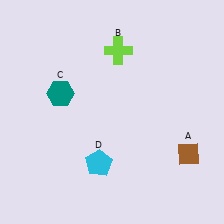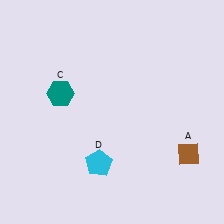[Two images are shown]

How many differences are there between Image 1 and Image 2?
There is 1 difference between the two images.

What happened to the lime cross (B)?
The lime cross (B) was removed in Image 2. It was in the top-right area of Image 1.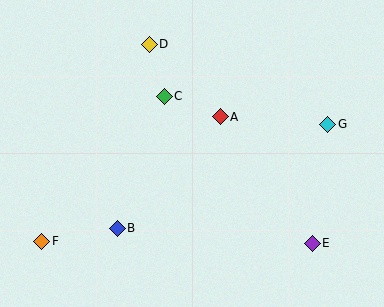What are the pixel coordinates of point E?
Point E is at (312, 243).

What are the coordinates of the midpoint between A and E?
The midpoint between A and E is at (266, 180).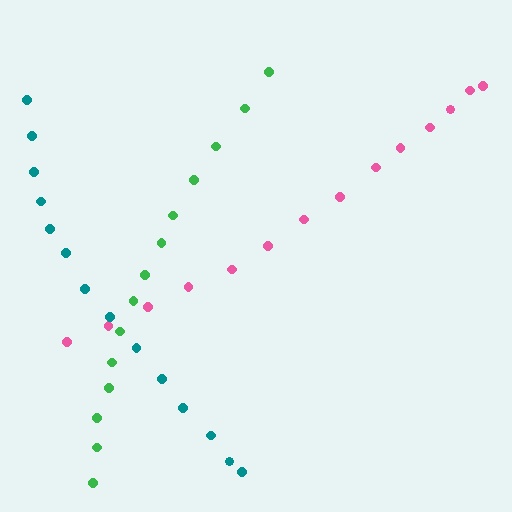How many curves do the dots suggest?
There are 3 distinct paths.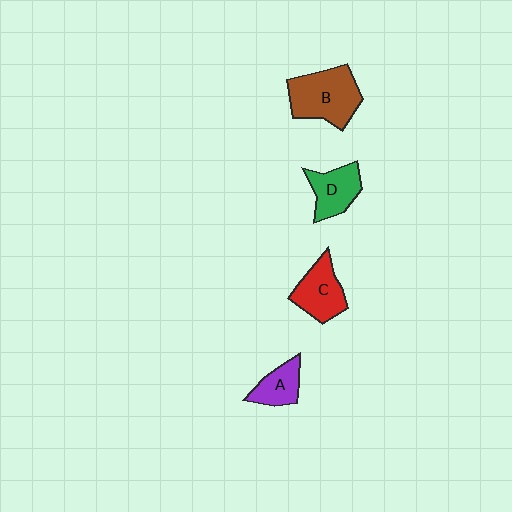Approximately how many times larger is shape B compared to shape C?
Approximately 1.4 times.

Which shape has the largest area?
Shape B (brown).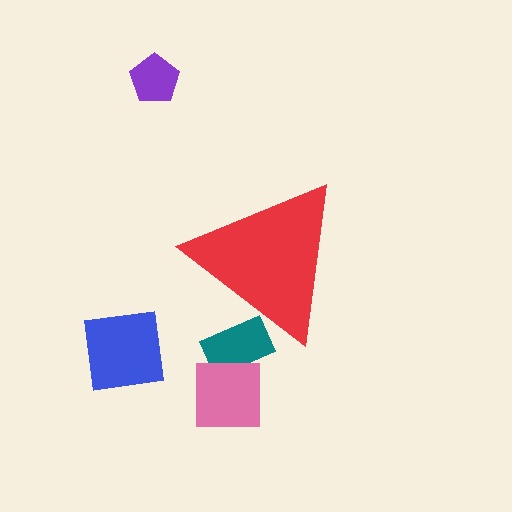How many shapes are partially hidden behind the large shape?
1 shape is partially hidden.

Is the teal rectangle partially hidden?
Yes, the teal rectangle is partially hidden behind the red triangle.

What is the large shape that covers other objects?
A red triangle.